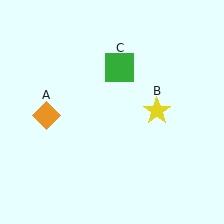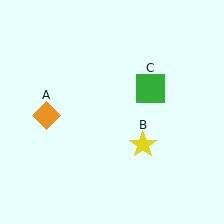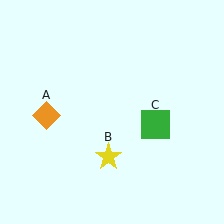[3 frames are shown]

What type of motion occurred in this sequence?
The yellow star (object B), green square (object C) rotated clockwise around the center of the scene.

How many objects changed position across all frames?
2 objects changed position: yellow star (object B), green square (object C).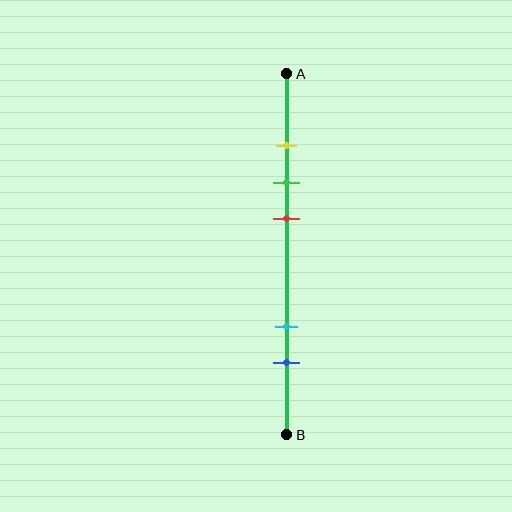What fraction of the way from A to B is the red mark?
The red mark is approximately 40% (0.4) of the way from A to B.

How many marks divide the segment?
There are 5 marks dividing the segment.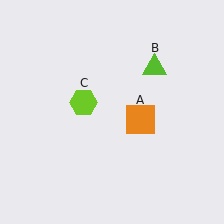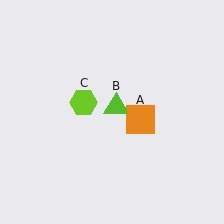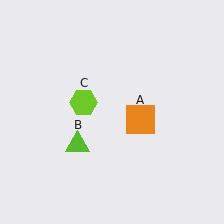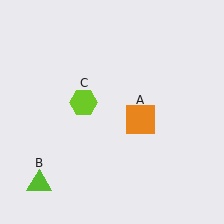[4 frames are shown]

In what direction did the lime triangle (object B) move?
The lime triangle (object B) moved down and to the left.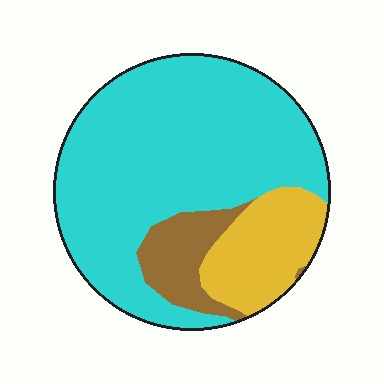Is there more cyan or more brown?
Cyan.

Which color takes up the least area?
Brown, at roughly 10%.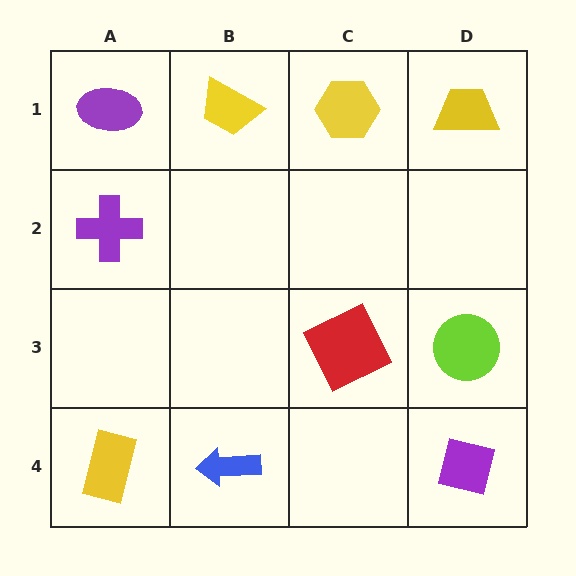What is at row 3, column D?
A lime circle.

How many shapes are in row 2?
1 shape.